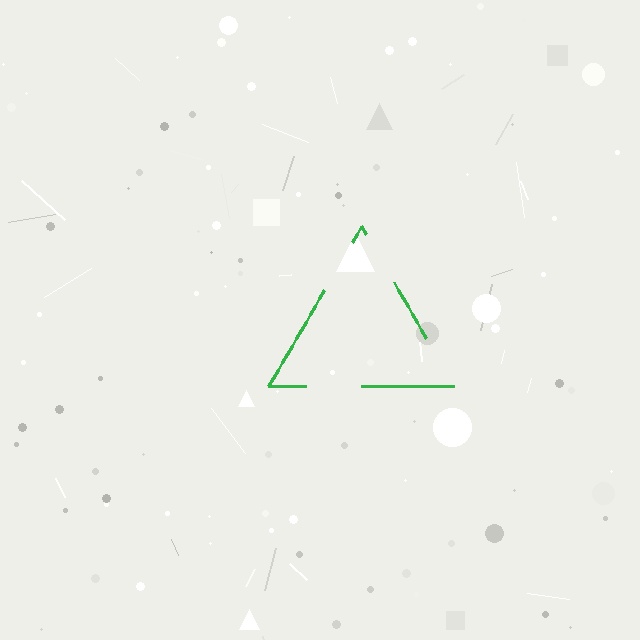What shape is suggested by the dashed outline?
The dashed outline suggests a triangle.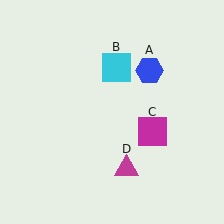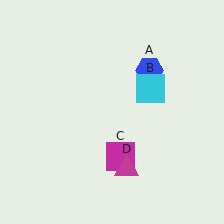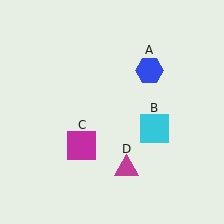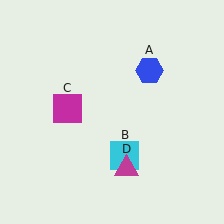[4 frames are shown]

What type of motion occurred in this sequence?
The cyan square (object B), magenta square (object C) rotated clockwise around the center of the scene.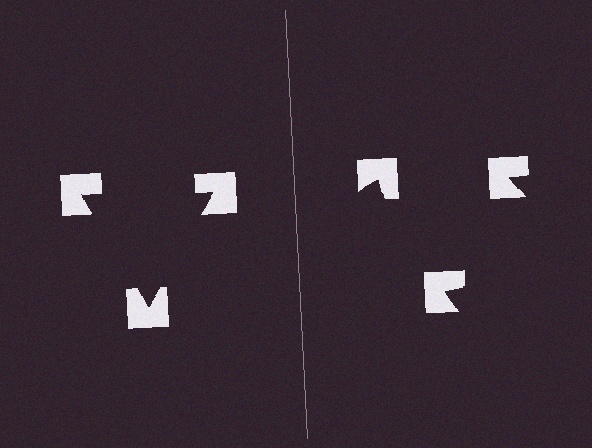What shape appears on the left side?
An illusory triangle.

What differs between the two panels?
The notched squares are positioned identically on both sides; only the wedge orientations differ. On the left they align to a triangle; on the right they are misaligned.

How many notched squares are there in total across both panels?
6 — 3 on each side.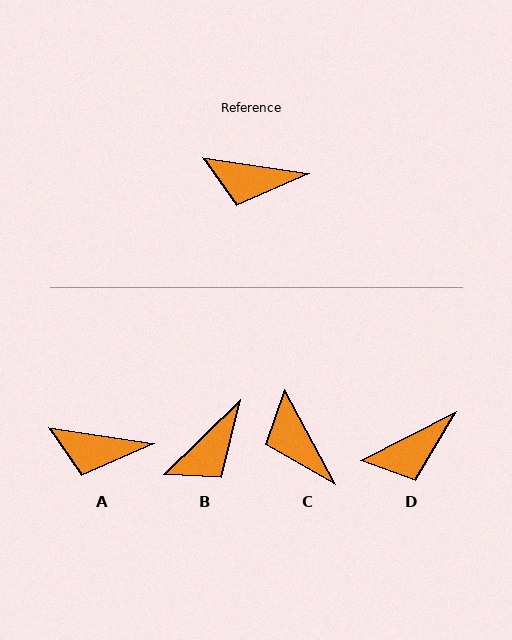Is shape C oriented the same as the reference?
No, it is off by about 53 degrees.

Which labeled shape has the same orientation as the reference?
A.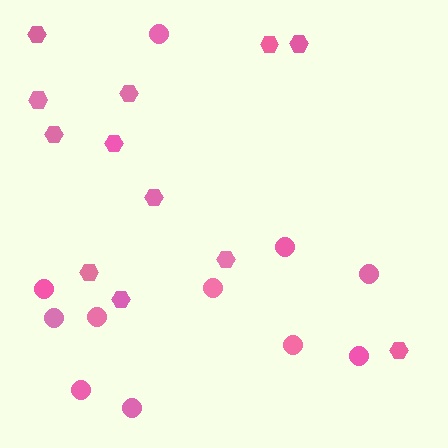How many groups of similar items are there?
There are 2 groups: one group of hexagons (12) and one group of circles (11).